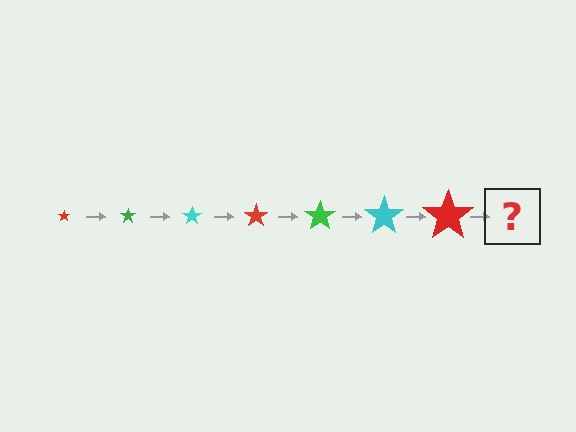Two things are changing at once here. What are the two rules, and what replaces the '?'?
The two rules are that the star grows larger each step and the color cycles through red, green, and cyan. The '?' should be a green star, larger than the previous one.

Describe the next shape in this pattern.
It should be a green star, larger than the previous one.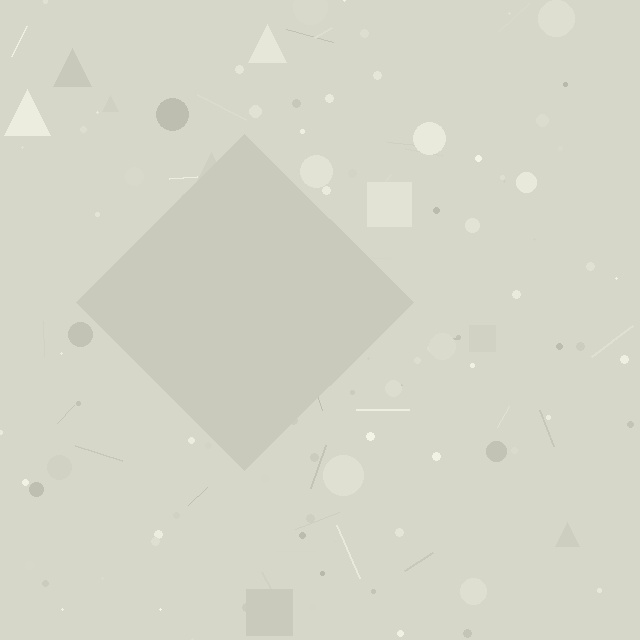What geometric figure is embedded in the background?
A diamond is embedded in the background.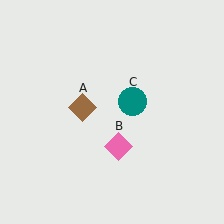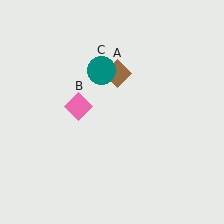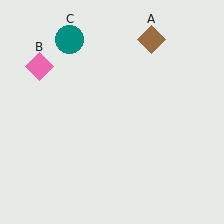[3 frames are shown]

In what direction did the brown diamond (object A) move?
The brown diamond (object A) moved up and to the right.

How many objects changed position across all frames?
3 objects changed position: brown diamond (object A), pink diamond (object B), teal circle (object C).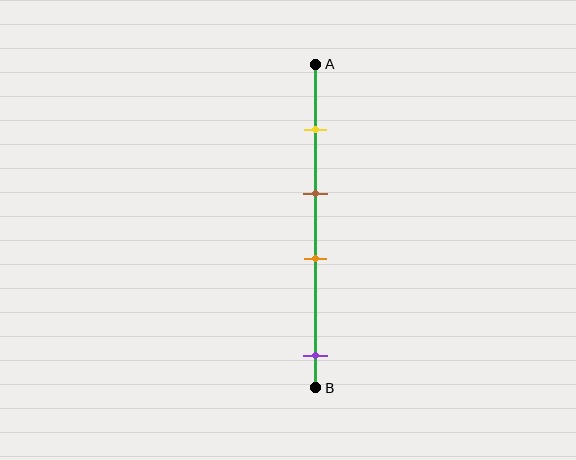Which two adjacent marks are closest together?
The brown and orange marks are the closest adjacent pair.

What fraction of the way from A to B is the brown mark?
The brown mark is approximately 40% (0.4) of the way from A to B.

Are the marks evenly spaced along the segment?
No, the marks are not evenly spaced.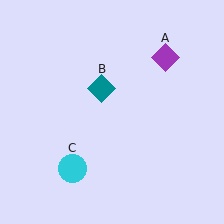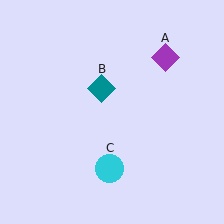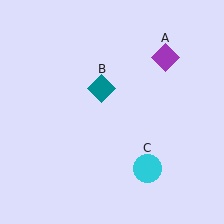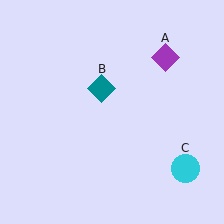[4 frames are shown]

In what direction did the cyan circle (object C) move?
The cyan circle (object C) moved right.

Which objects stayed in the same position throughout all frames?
Purple diamond (object A) and teal diamond (object B) remained stationary.